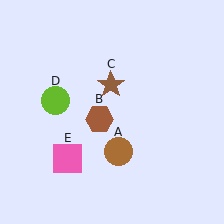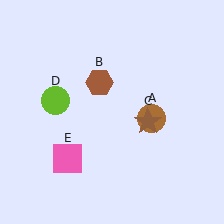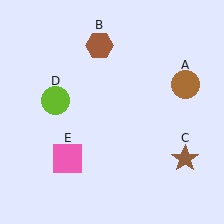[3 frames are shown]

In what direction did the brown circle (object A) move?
The brown circle (object A) moved up and to the right.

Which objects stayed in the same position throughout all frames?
Lime circle (object D) and pink square (object E) remained stationary.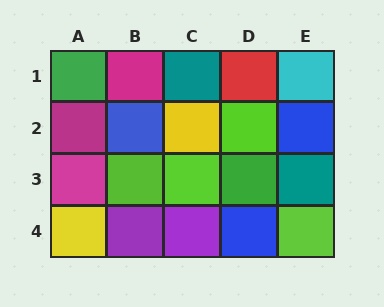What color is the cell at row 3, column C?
Lime.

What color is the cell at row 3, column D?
Green.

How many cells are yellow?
2 cells are yellow.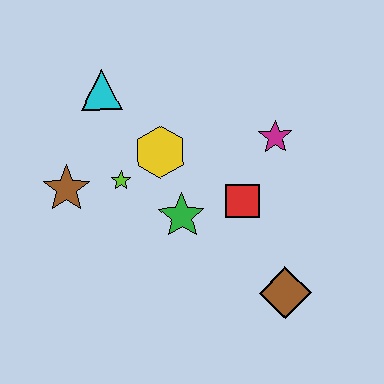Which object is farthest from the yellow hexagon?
The brown diamond is farthest from the yellow hexagon.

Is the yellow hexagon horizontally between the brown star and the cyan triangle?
No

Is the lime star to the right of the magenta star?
No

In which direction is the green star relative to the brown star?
The green star is to the right of the brown star.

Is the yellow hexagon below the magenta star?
Yes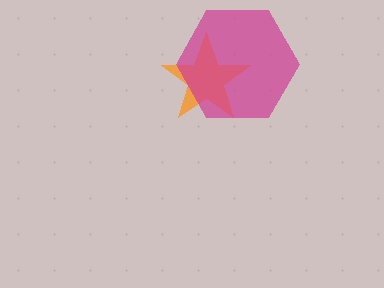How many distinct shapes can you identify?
There are 2 distinct shapes: an orange star, a magenta hexagon.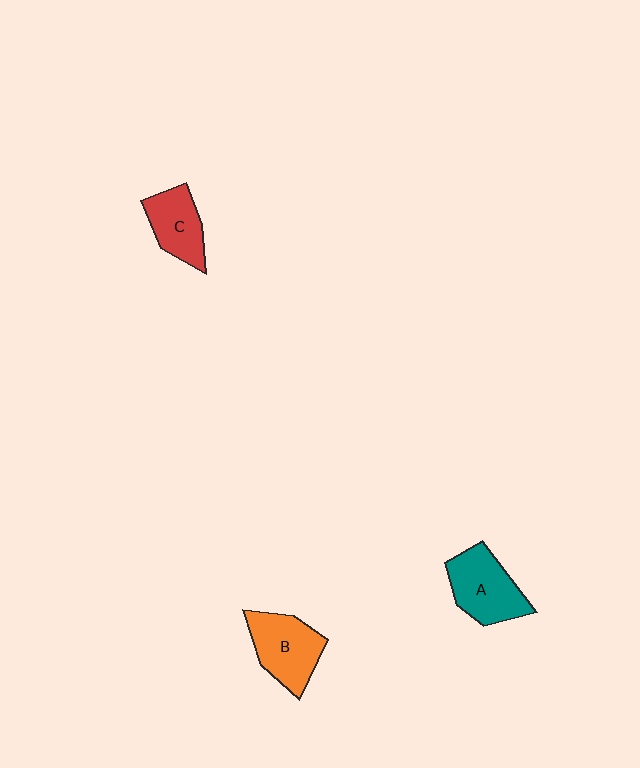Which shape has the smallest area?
Shape C (red).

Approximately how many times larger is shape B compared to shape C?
Approximately 1.2 times.